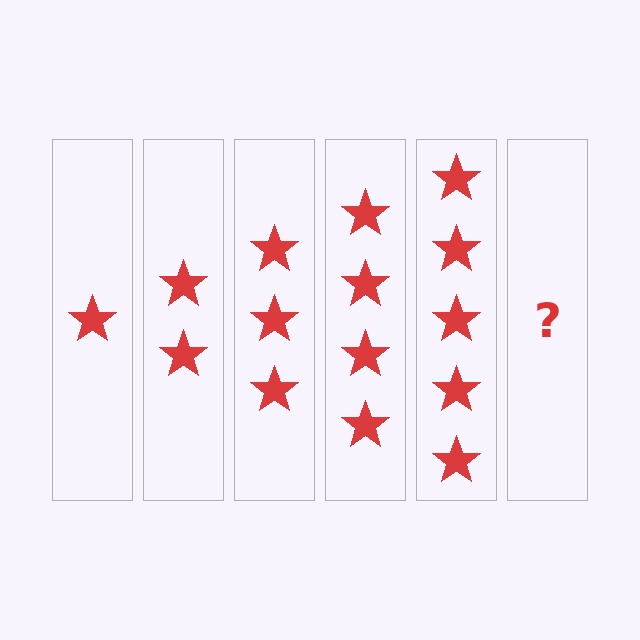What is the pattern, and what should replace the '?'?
The pattern is that each step adds one more star. The '?' should be 6 stars.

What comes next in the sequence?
The next element should be 6 stars.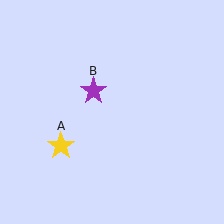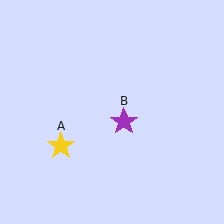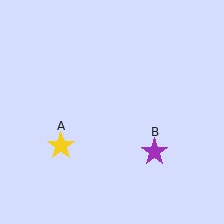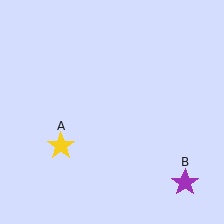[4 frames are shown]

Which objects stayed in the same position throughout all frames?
Yellow star (object A) remained stationary.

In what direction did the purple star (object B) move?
The purple star (object B) moved down and to the right.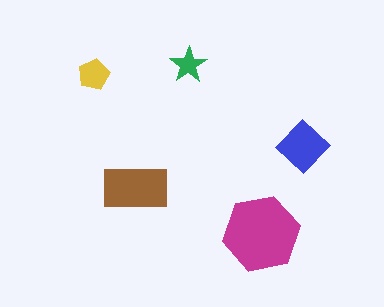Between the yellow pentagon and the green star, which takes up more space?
The yellow pentagon.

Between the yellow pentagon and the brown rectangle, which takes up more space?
The brown rectangle.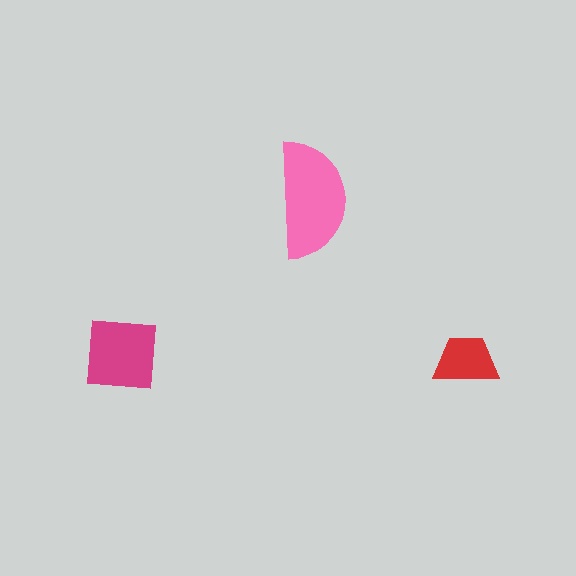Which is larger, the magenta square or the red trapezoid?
The magenta square.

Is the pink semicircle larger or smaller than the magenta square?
Larger.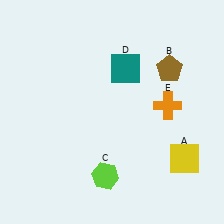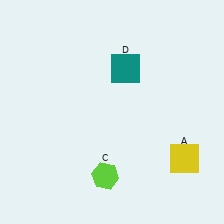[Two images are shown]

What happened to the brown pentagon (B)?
The brown pentagon (B) was removed in Image 2. It was in the top-right area of Image 1.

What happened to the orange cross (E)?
The orange cross (E) was removed in Image 2. It was in the top-right area of Image 1.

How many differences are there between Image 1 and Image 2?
There are 2 differences between the two images.